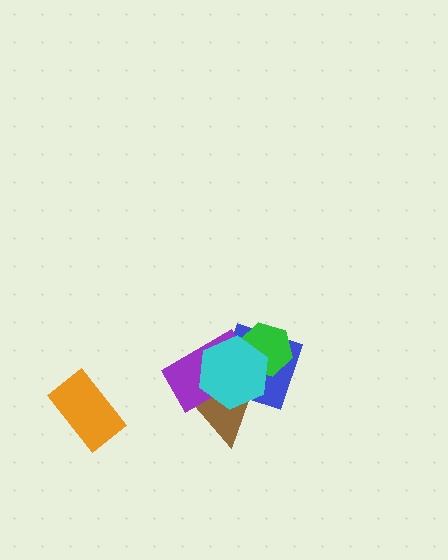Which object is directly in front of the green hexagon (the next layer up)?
The purple rectangle is directly in front of the green hexagon.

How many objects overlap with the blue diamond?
4 objects overlap with the blue diamond.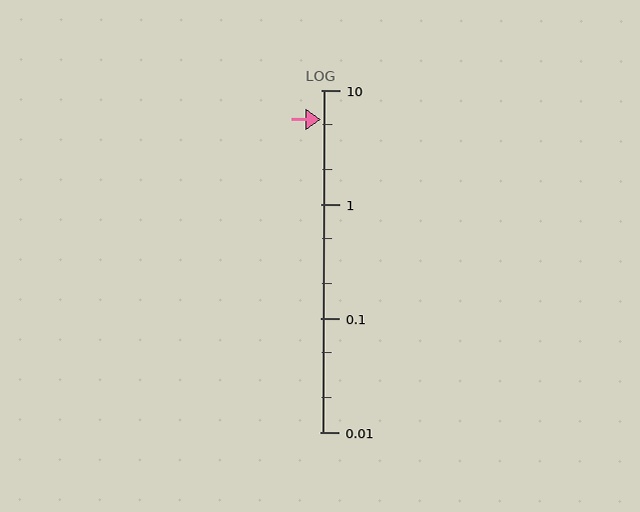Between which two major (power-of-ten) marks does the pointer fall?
The pointer is between 1 and 10.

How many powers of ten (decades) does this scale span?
The scale spans 3 decades, from 0.01 to 10.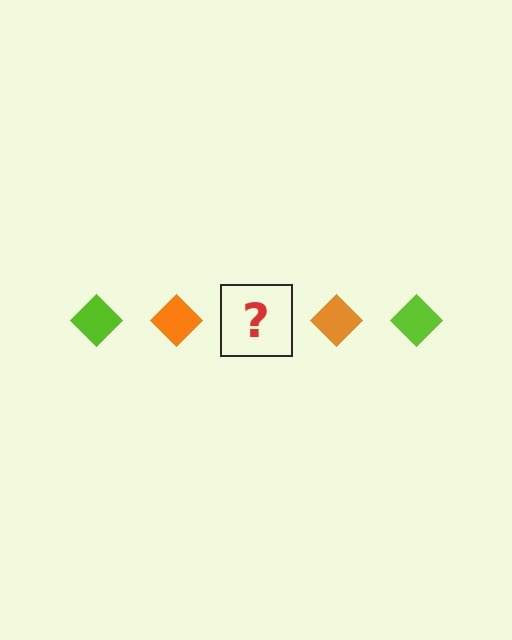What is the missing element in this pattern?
The missing element is a lime diamond.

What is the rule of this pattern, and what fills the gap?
The rule is that the pattern cycles through lime, orange diamonds. The gap should be filled with a lime diamond.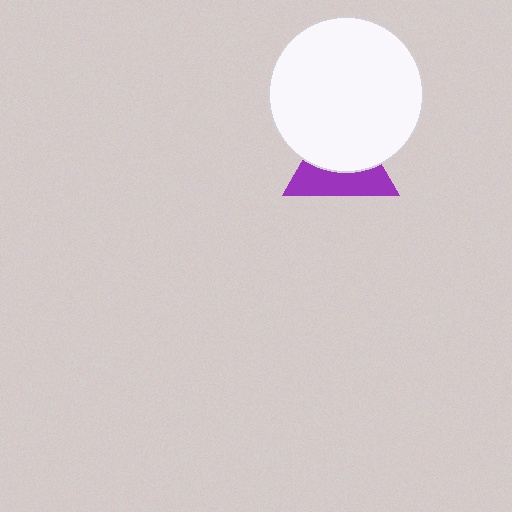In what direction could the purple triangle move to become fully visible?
The purple triangle could move down. That would shift it out from behind the white circle entirely.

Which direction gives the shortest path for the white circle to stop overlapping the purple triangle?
Moving up gives the shortest separation.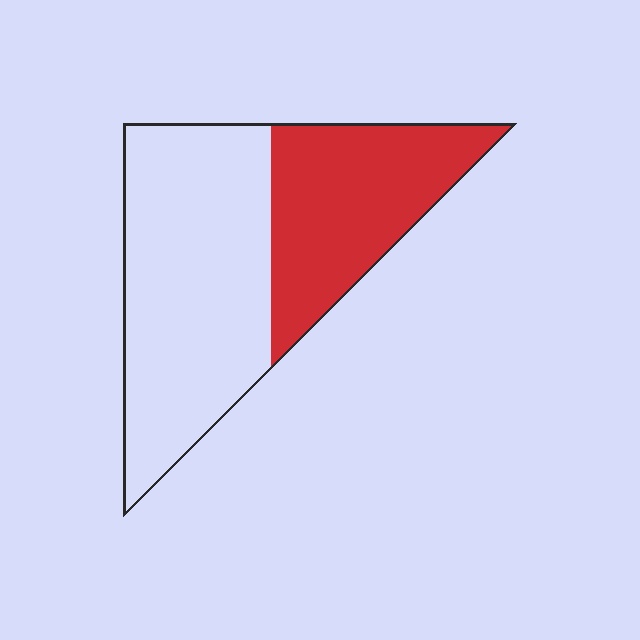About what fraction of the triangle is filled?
About two fifths (2/5).